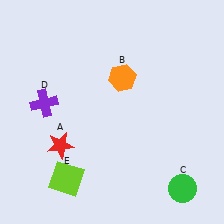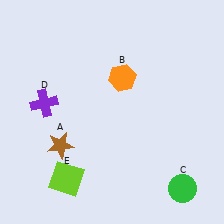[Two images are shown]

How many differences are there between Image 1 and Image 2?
There is 1 difference between the two images.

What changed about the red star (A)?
In Image 1, A is red. In Image 2, it changed to brown.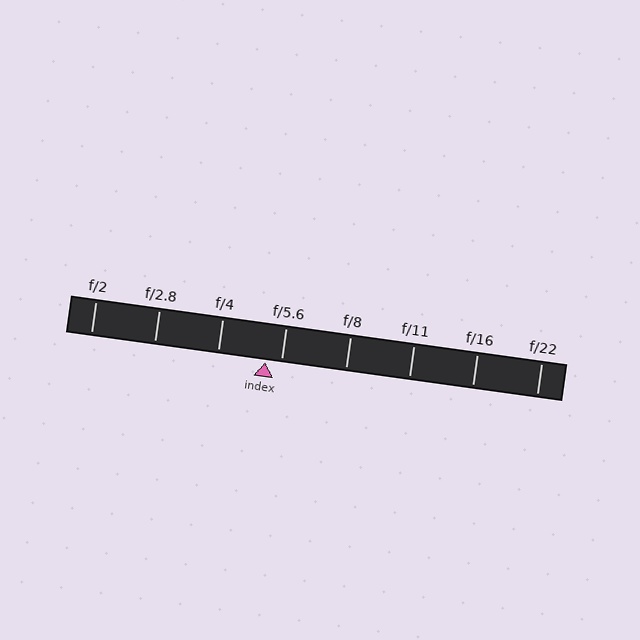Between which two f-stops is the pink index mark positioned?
The index mark is between f/4 and f/5.6.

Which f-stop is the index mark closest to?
The index mark is closest to f/5.6.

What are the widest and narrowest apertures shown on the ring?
The widest aperture shown is f/2 and the narrowest is f/22.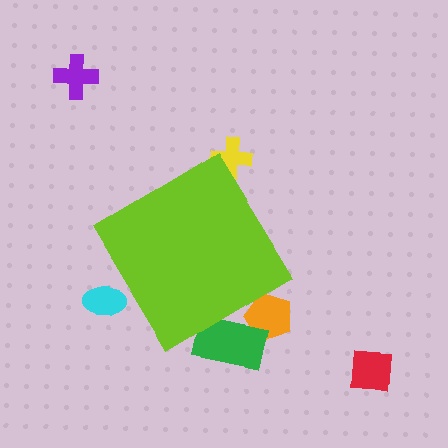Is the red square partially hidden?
No, the red square is fully visible.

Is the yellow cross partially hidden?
Yes, the yellow cross is partially hidden behind the lime diamond.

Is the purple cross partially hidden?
No, the purple cross is fully visible.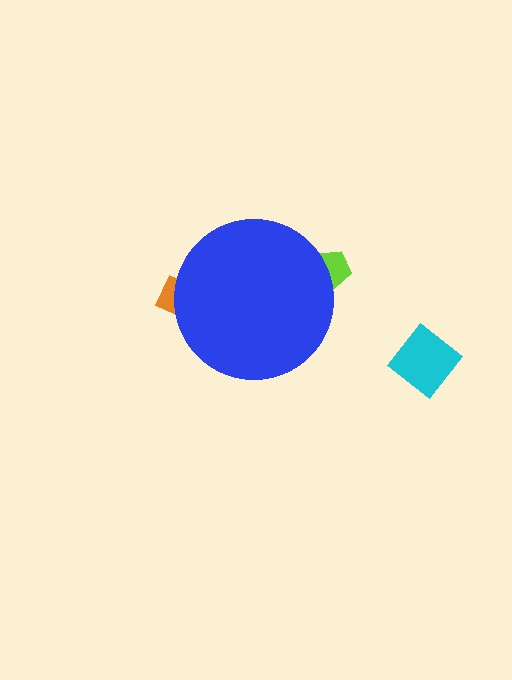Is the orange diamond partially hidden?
Yes, the orange diamond is partially hidden behind the blue circle.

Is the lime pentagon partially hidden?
Yes, the lime pentagon is partially hidden behind the blue circle.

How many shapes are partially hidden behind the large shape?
2 shapes are partially hidden.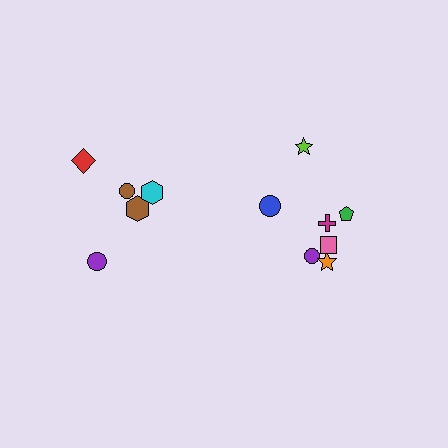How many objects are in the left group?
There are 5 objects.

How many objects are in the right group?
There are 7 objects.